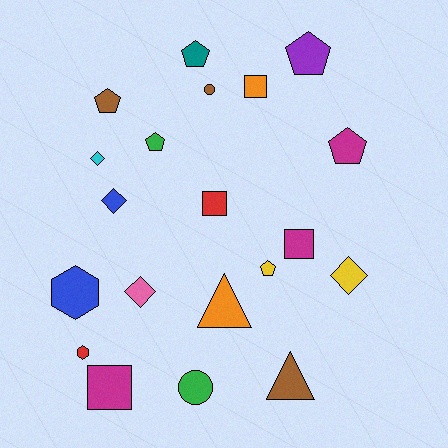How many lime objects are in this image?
There are no lime objects.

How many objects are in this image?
There are 20 objects.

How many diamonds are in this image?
There are 4 diamonds.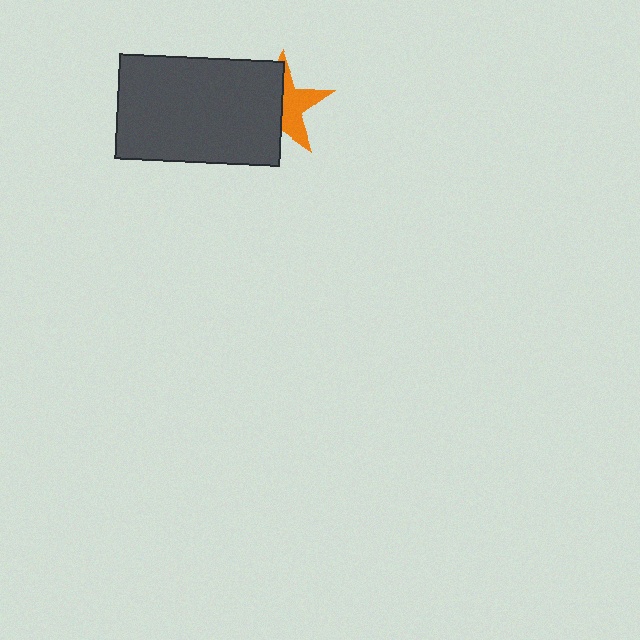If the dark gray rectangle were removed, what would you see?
You would see the complete orange star.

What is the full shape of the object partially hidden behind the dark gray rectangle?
The partially hidden object is an orange star.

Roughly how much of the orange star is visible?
A small part of it is visible (roughly 45%).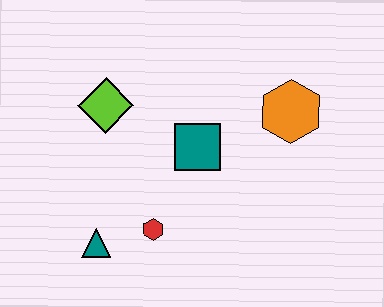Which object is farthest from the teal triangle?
The orange hexagon is farthest from the teal triangle.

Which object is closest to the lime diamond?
The teal square is closest to the lime diamond.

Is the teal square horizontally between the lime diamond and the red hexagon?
No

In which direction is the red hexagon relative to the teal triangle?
The red hexagon is to the right of the teal triangle.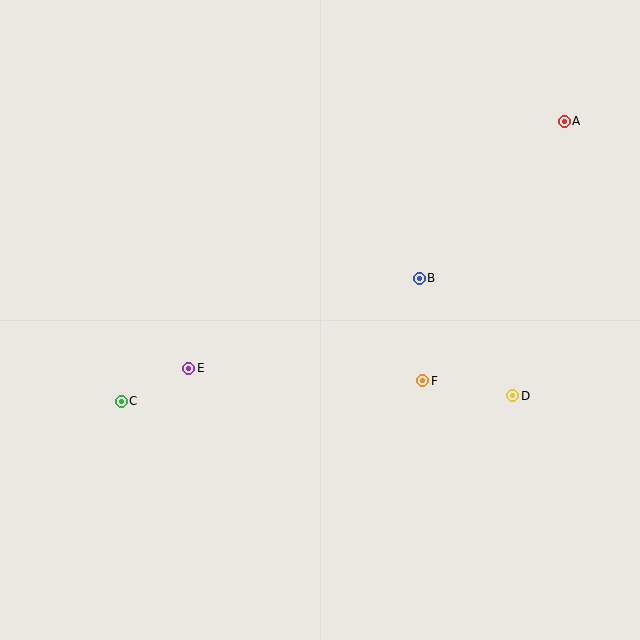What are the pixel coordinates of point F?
Point F is at (423, 381).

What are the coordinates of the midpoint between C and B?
The midpoint between C and B is at (270, 340).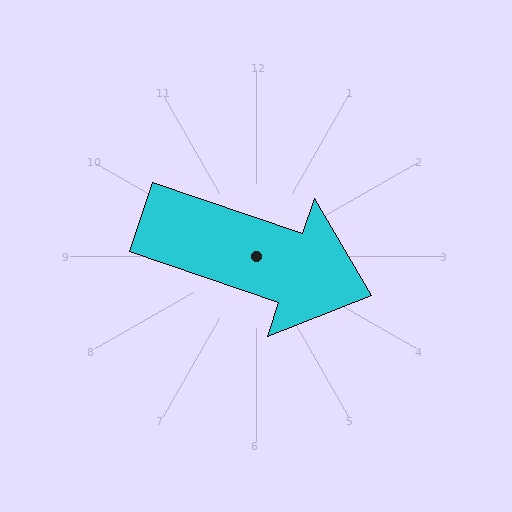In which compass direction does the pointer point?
East.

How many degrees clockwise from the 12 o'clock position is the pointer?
Approximately 109 degrees.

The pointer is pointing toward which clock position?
Roughly 4 o'clock.